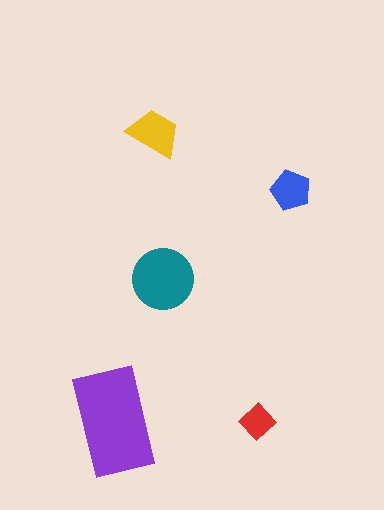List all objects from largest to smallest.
The purple rectangle, the teal circle, the yellow trapezoid, the blue pentagon, the red diamond.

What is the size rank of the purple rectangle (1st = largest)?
1st.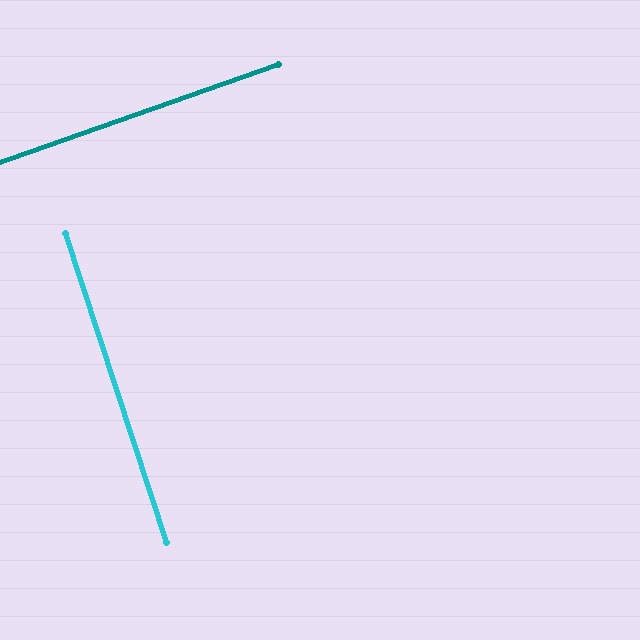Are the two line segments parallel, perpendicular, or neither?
Perpendicular — they meet at approximately 89°.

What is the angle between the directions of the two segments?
Approximately 89 degrees.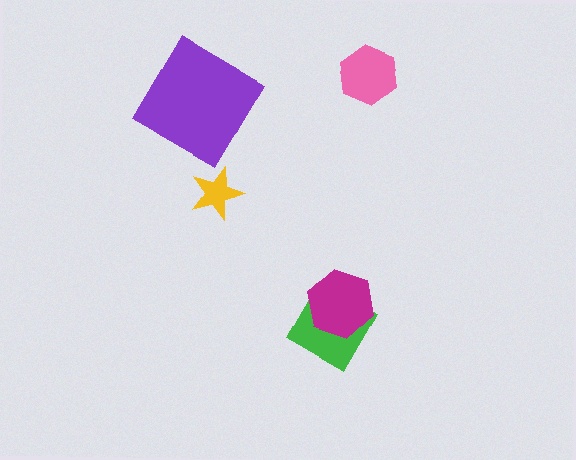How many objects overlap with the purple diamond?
0 objects overlap with the purple diamond.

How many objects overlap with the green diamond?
1 object overlaps with the green diamond.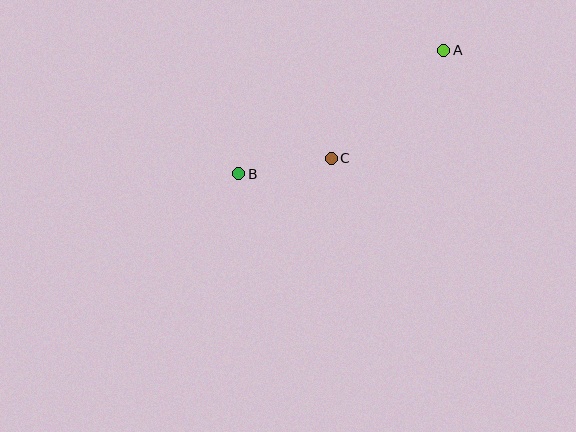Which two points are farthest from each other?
Points A and B are farthest from each other.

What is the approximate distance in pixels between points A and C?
The distance between A and C is approximately 156 pixels.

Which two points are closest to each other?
Points B and C are closest to each other.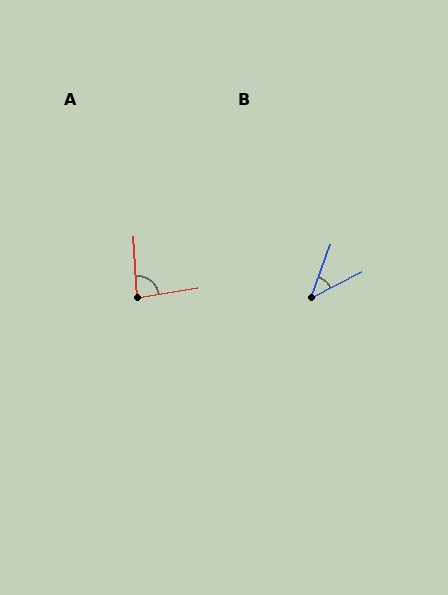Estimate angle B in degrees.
Approximately 43 degrees.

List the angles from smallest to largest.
B (43°), A (84°).